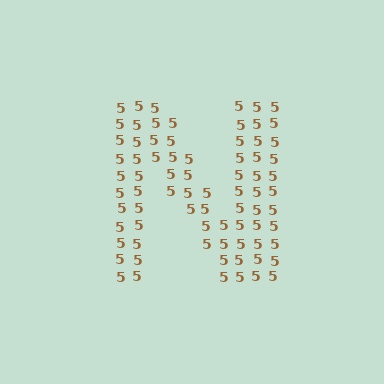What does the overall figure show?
The overall figure shows the letter N.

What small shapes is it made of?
It is made of small digit 5's.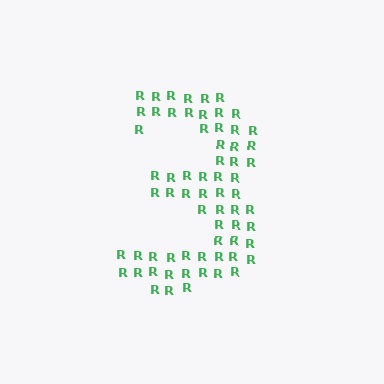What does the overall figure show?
The overall figure shows the digit 3.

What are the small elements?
The small elements are letter R's.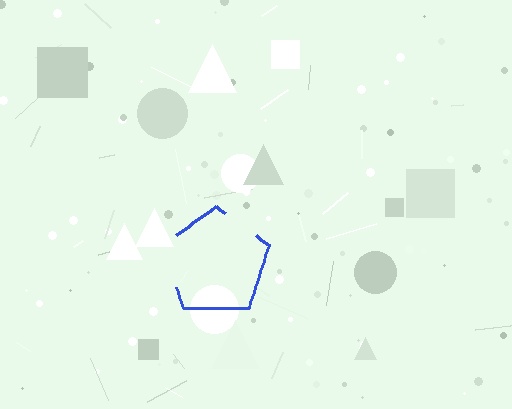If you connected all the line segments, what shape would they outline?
They would outline a pentagon.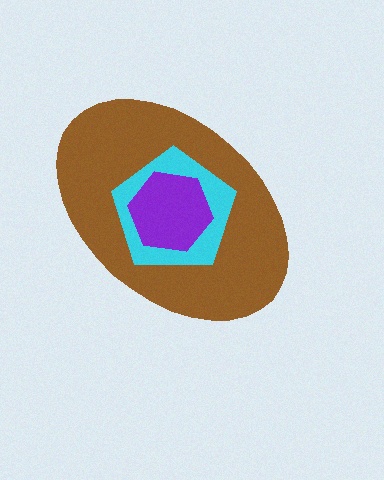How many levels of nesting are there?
3.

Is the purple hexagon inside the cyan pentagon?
Yes.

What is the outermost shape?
The brown ellipse.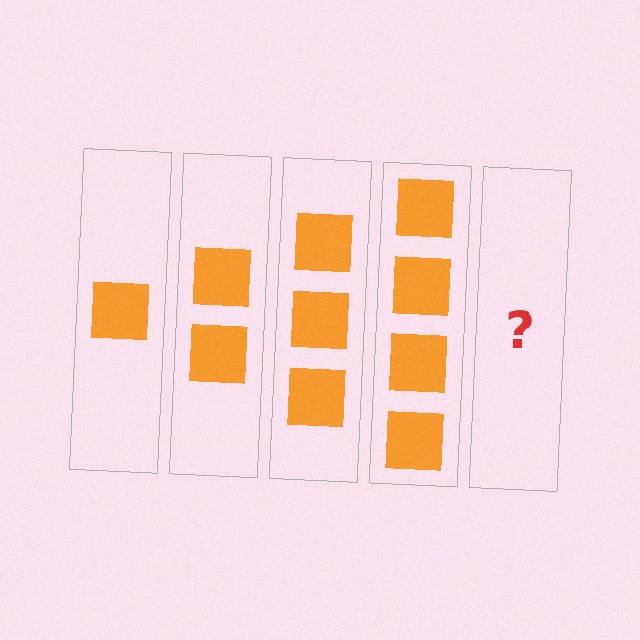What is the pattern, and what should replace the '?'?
The pattern is that each step adds one more square. The '?' should be 5 squares.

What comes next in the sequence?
The next element should be 5 squares.